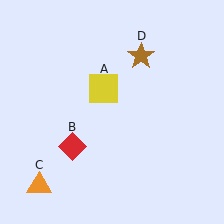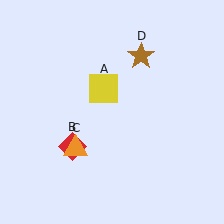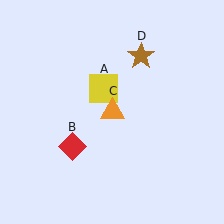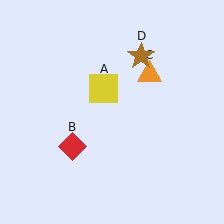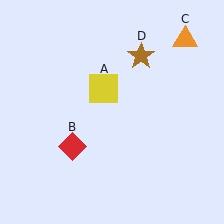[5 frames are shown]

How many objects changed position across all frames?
1 object changed position: orange triangle (object C).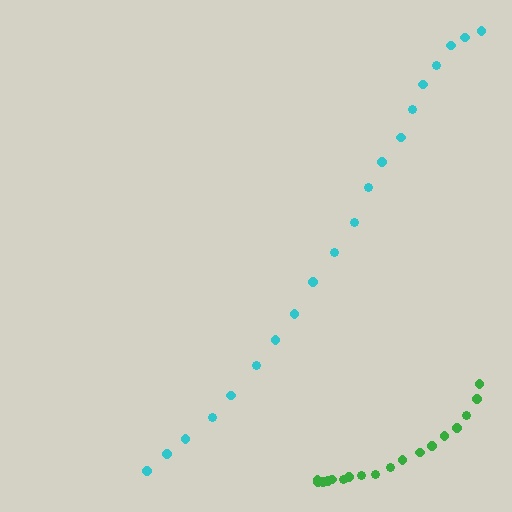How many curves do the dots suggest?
There are 2 distinct paths.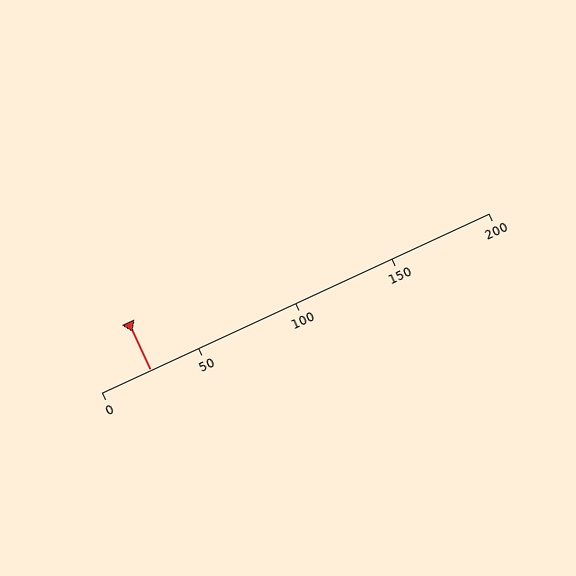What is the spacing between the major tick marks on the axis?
The major ticks are spaced 50 apart.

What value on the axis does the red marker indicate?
The marker indicates approximately 25.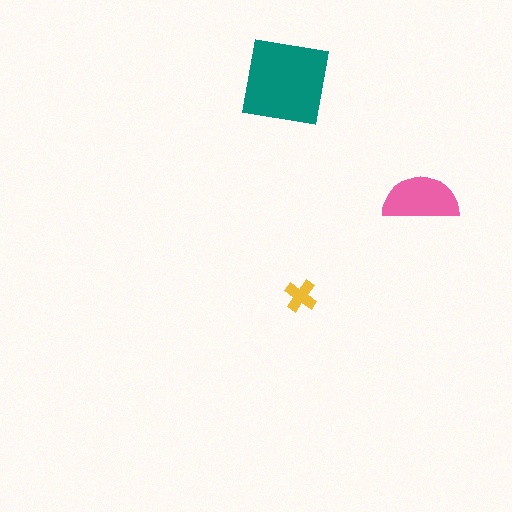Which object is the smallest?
The yellow cross.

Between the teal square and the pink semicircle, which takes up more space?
The teal square.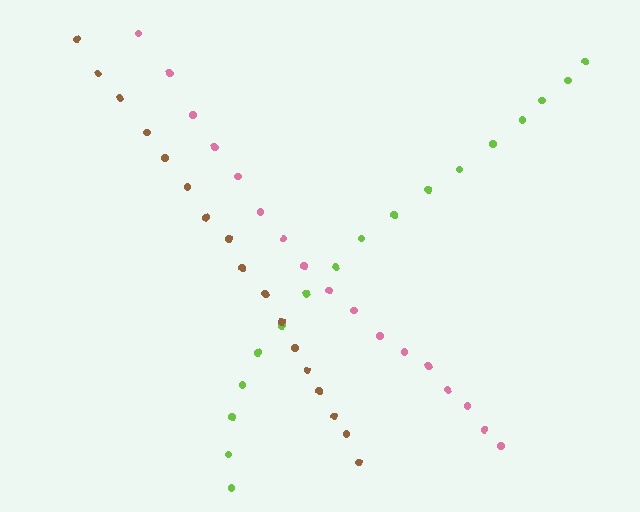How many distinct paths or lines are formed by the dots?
There are 3 distinct paths.